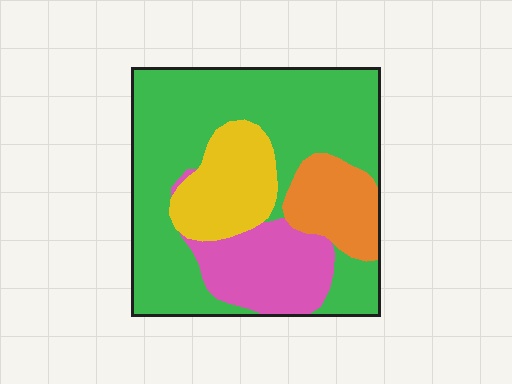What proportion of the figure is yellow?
Yellow covers 15% of the figure.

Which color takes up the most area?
Green, at roughly 55%.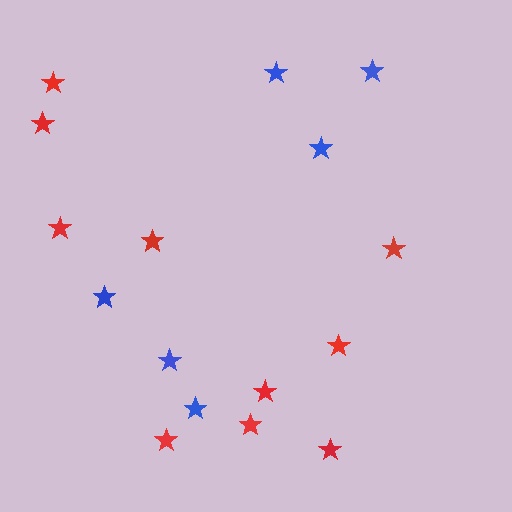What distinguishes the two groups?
There are 2 groups: one group of blue stars (6) and one group of red stars (10).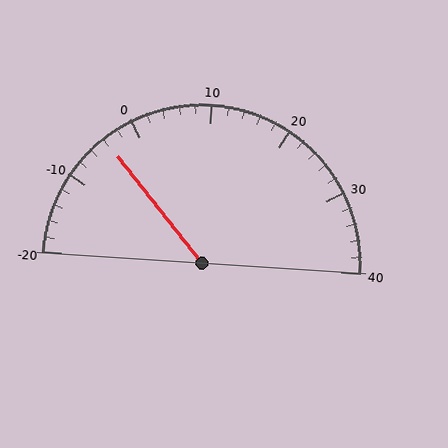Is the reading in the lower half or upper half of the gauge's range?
The reading is in the lower half of the range (-20 to 40).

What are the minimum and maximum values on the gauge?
The gauge ranges from -20 to 40.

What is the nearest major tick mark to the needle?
The nearest major tick mark is 0.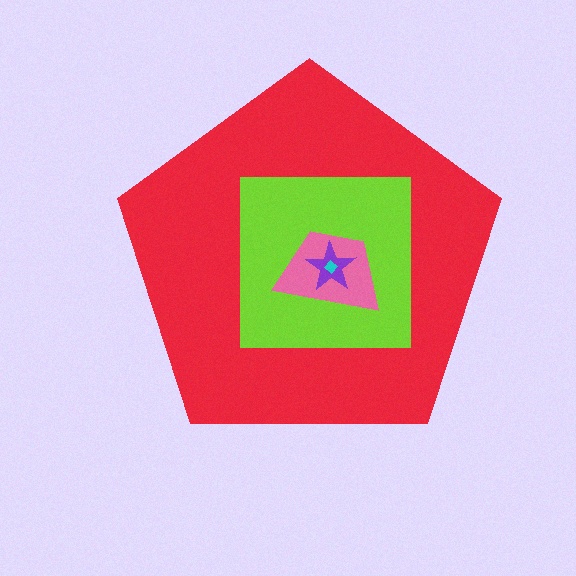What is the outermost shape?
The red pentagon.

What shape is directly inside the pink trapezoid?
The purple star.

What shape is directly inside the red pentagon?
The lime square.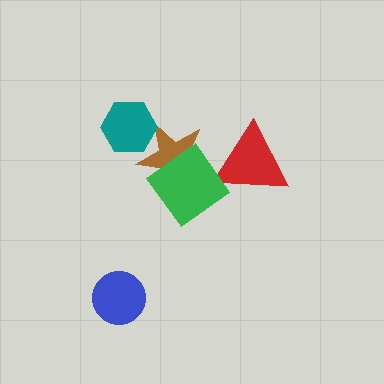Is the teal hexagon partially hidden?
No, no other shape covers it.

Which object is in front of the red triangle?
The green diamond is in front of the red triangle.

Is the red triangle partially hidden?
Yes, it is partially covered by another shape.